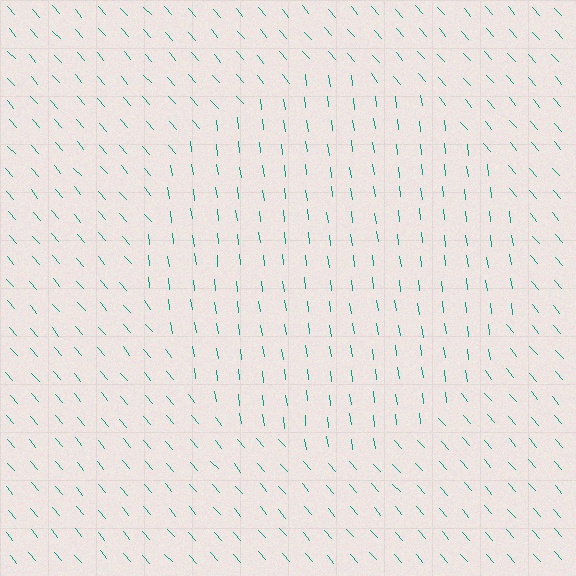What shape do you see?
I see a circle.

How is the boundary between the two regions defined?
The boundary is defined purely by a change in line orientation (approximately 33 degrees difference). All lines are the same color and thickness.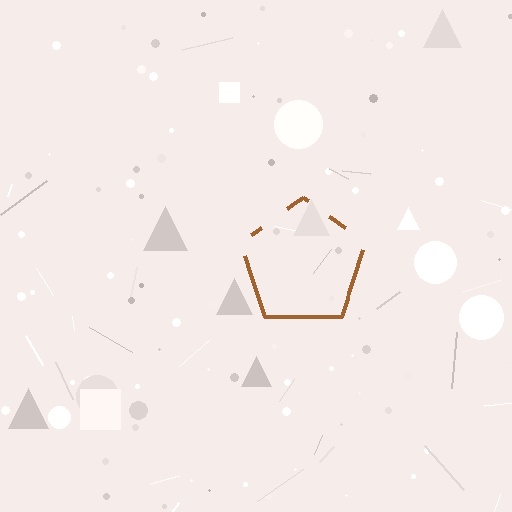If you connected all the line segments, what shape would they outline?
They would outline a pentagon.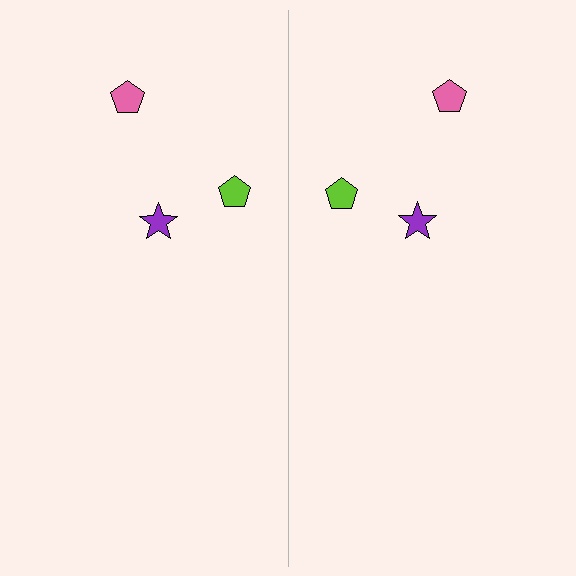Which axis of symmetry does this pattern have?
The pattern has a vertical axis of symmetry running through the center of the image.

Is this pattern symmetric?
Yes, this pattern has bilateral (reflection) symmetry.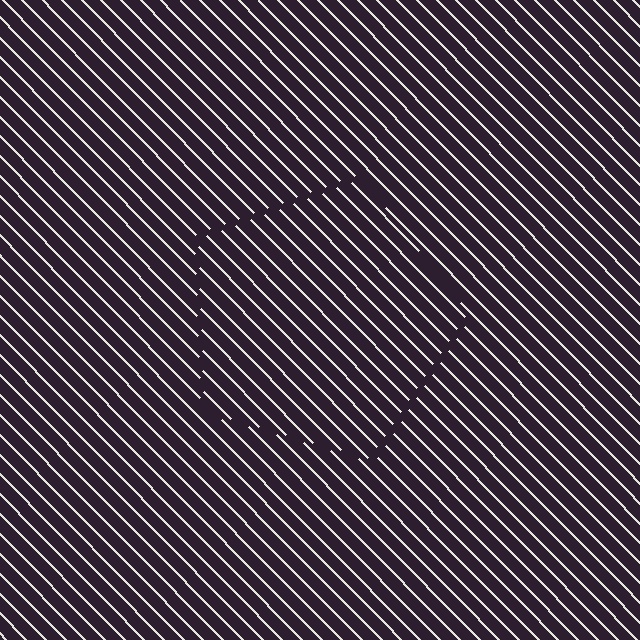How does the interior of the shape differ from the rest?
The interior of the shape contains the same grating, shifted by half a period — the contour is defined by the phase discontinuity where line-ends from the inner and outer gratings abut.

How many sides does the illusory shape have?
5 sides — the line-ends trace a pentagon.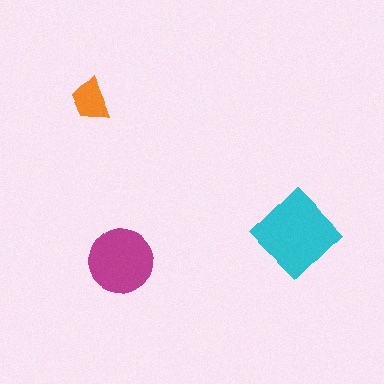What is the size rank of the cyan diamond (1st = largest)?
1st.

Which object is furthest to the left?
The orange trapezoid is leftmost.